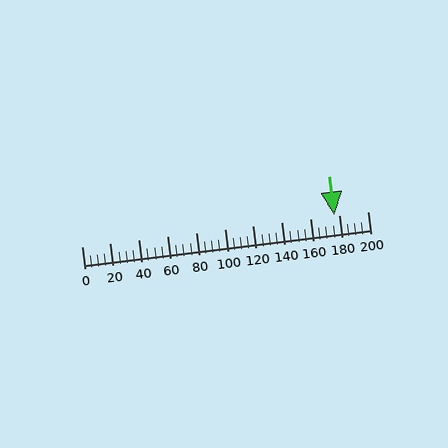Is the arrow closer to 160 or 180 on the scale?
The arrow is closer to 180.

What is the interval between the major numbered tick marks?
The major tick marks are spaced 20 units apart.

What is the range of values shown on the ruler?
The ruler shows values from 0 to 200.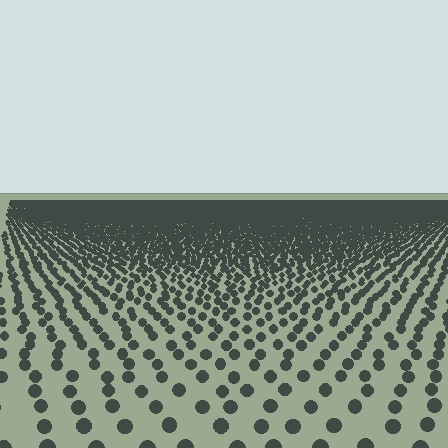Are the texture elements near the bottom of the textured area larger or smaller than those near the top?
Larger. Near the bottom, elements are closer to the viewer and appear at a bigger on-screen size.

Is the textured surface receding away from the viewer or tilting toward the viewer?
The surface is receding away from the viewer. Texture elements get smaller and denser toward the top.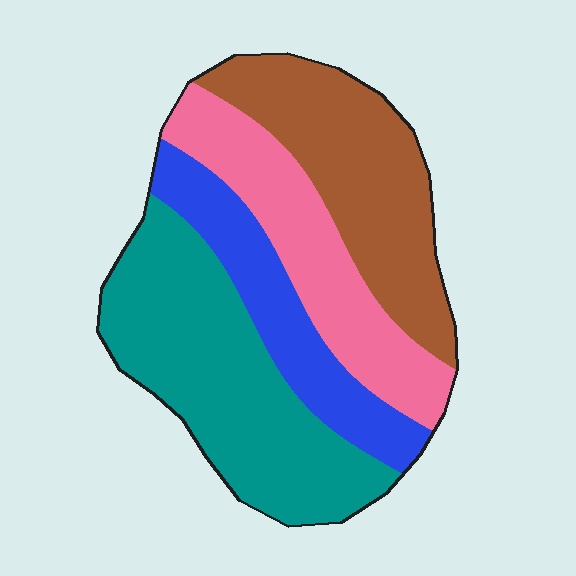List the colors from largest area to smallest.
From largest to smallest: teal, brown, pink, blue.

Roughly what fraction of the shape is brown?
Brown covers 26% of the shape.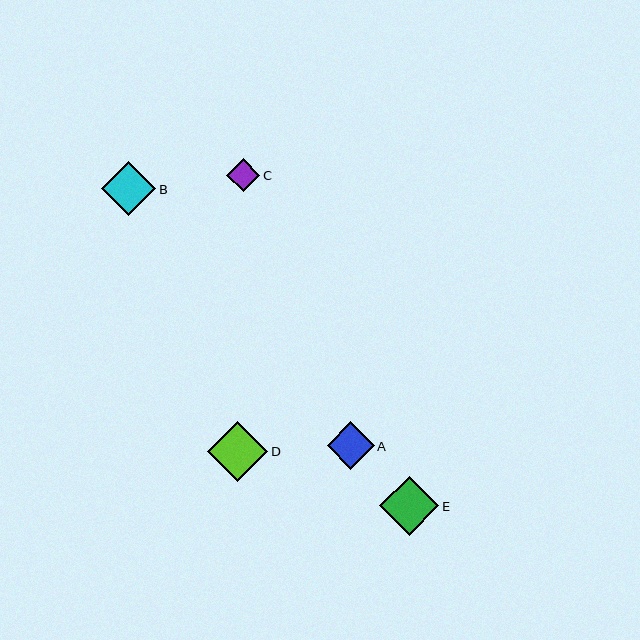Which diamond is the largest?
Diamond D is the largest with a size of approximately 60 pixels.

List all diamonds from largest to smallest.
From largest to smallest: D, E, B, A, C.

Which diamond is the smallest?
Diamond C is the smallest with a size of approximately 33 pixels.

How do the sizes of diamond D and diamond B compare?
Diamond D and diamond B are approximately the same size.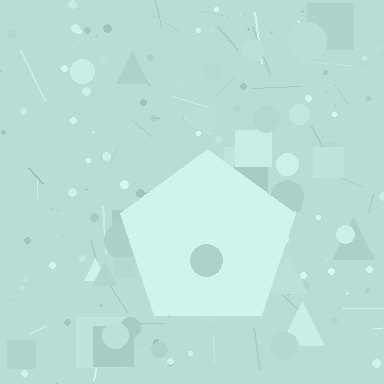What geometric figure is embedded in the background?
A pentagon is embedded in the background.